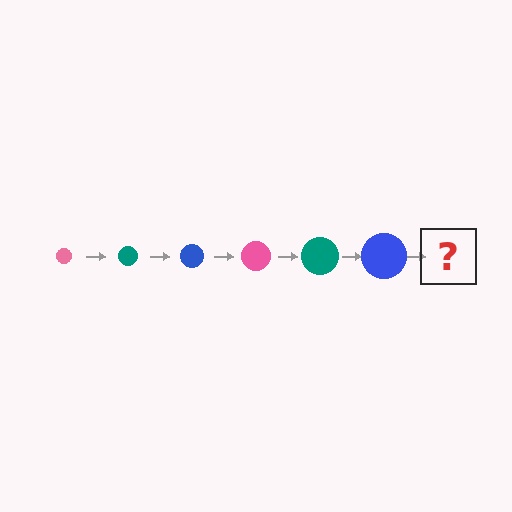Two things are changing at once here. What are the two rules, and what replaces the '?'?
The two rules are that the circle grows larger each step and the color cycles through pink, teal, and blue. The '?' should be a pink circle, larger than the previous one.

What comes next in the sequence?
The next element should be a pink circle, larger than the previous one.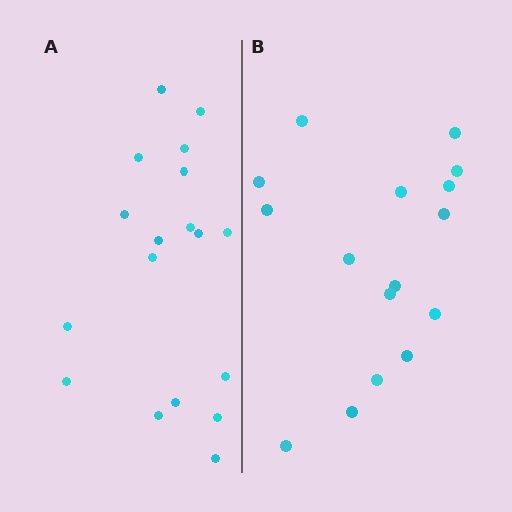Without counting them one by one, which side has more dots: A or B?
Region A (the left region) has more dots.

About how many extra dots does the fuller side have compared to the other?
Region A has just a few more — roughly 2 or 3 more dots than region B.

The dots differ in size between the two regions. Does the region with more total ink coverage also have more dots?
No. Region B has more total ink coverage because its dots are larger, but region A actually contains more individual dots. Total area can be misleading — the number of items is what matters here.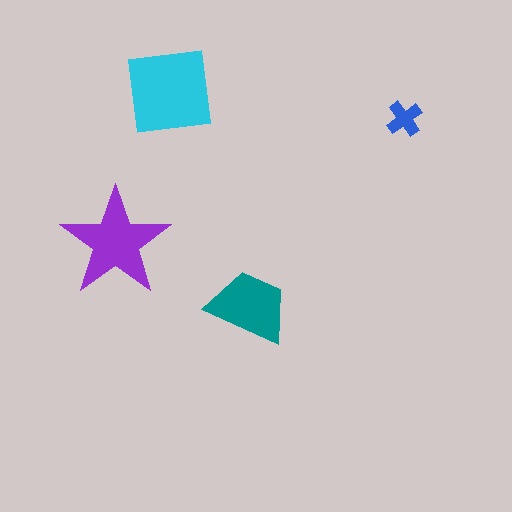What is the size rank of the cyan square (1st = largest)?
1st.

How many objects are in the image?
There are 4 objects in the image.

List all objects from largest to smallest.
The cyan square, the purple star, the teal trapezoid, the blue cross.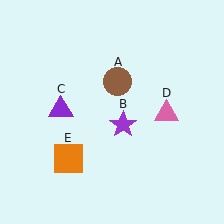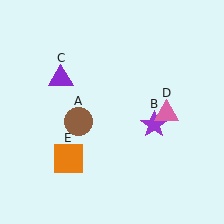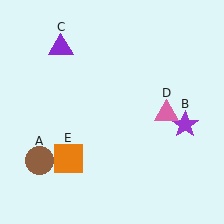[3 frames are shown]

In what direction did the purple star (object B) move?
The purple star (object B) moved right.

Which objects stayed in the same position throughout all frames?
Pink triangle (object D) and orange square (object E) remained stationary.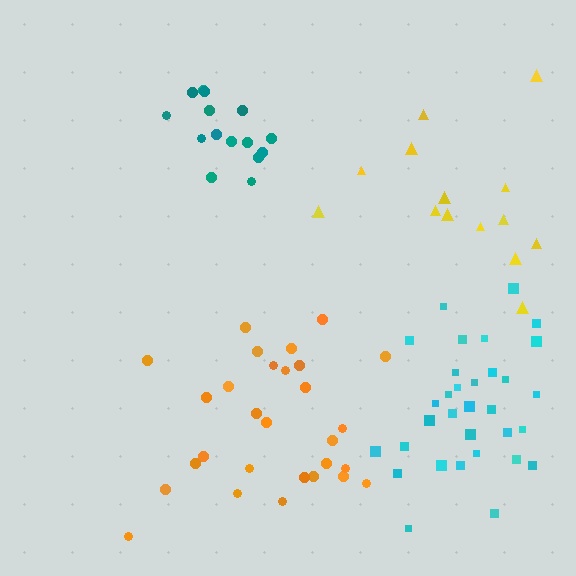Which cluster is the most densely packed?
Teal.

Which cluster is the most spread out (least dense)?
Yellow.